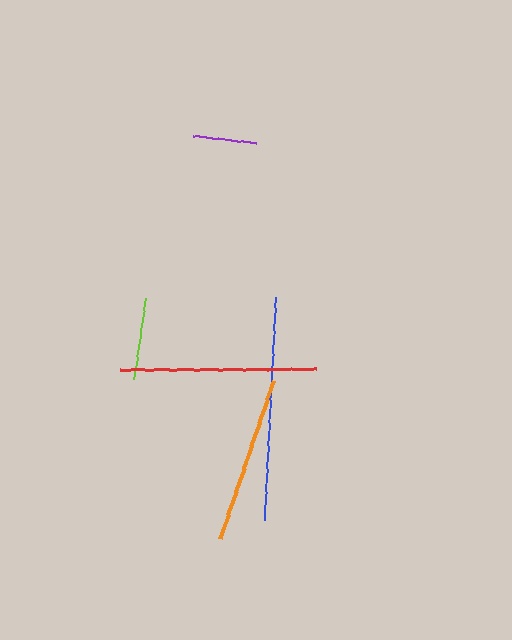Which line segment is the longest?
The blue line is the longest at approximately 223 pixels.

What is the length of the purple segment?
The purple segment is approximately 64 pixels long.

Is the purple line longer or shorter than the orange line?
The orange line is longer than the purple line.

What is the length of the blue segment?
The blue segment is approximately 223 pixels long.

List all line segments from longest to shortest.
From longest to shortest: blue, red, orange, lime, purple.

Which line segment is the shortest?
The purple line is the shortest at approximately 64 pixels.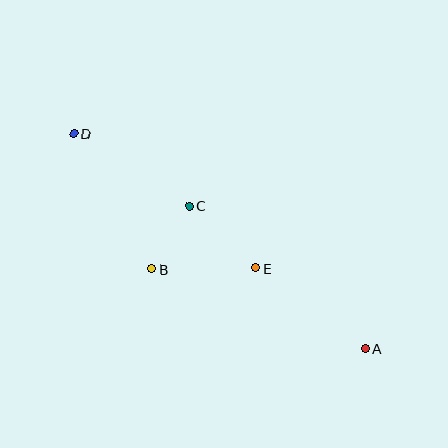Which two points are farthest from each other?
Points A and D are farthest from each other.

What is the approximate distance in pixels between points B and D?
The distance between B and D is approximately 156 pixels.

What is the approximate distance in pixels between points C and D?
The distance between C and D is approximately 136 pixels.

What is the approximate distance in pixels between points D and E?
The distance between D and E is approximately 226 pixels.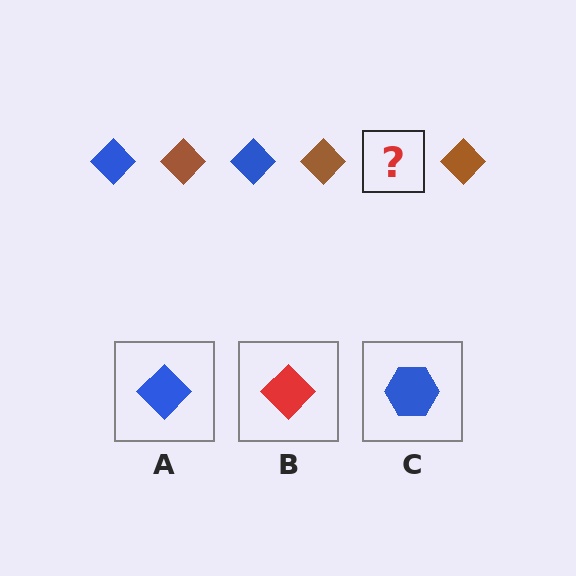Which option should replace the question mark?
Option A.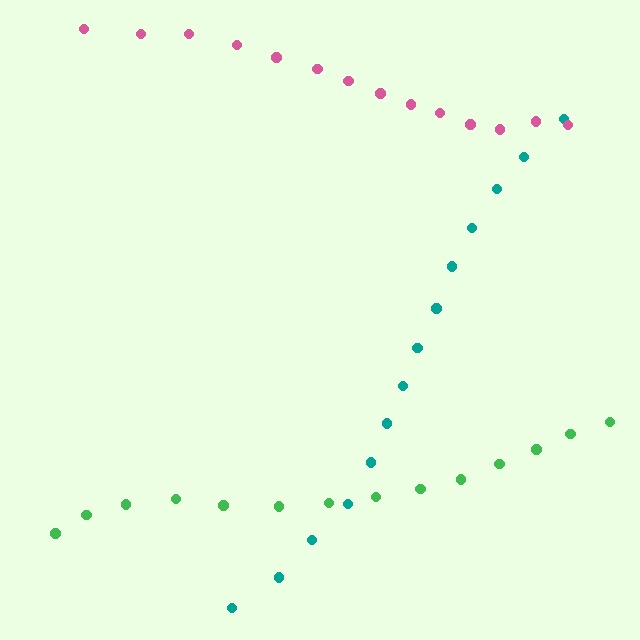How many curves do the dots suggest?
There are 3 distinct paths.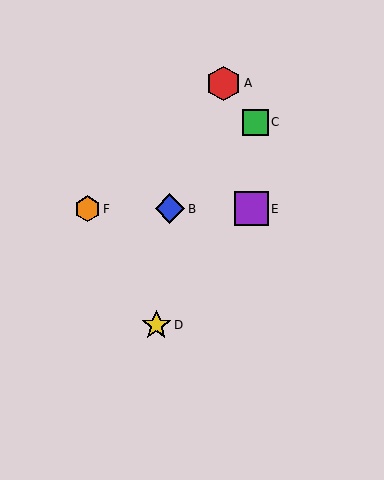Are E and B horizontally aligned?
Yes, both are at y≈209.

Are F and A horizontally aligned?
No, F is at y≈209 and A is at y≈83.